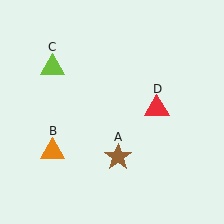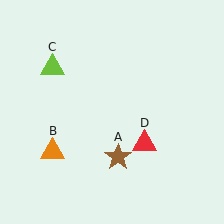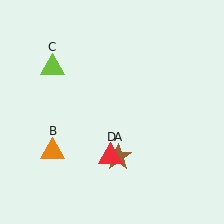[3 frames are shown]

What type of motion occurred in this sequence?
The red triangle (object D) rotated clockwise around the center of the scene.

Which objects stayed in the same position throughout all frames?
Brown star (object A) and orange triangle (object B) and lime triangle (object C) remained stationary.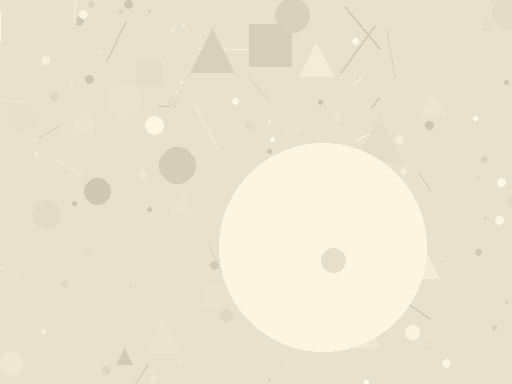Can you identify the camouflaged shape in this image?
The camouflaged shape is a circle.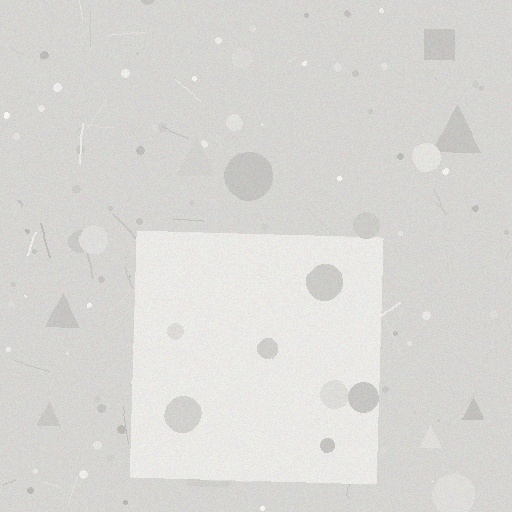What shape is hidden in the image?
A square is hidden in the image.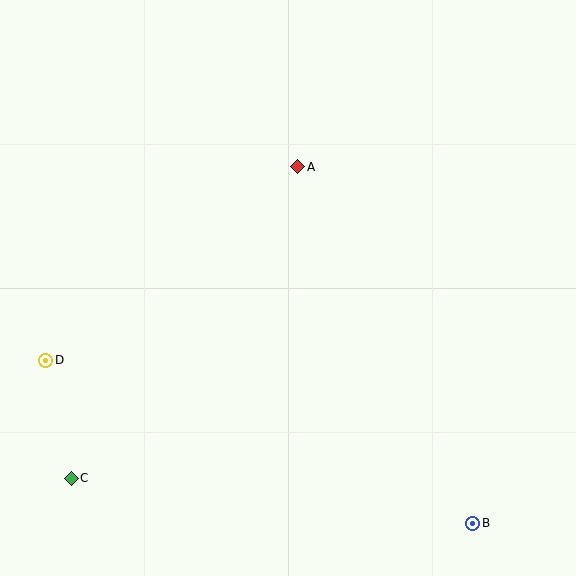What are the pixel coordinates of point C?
Point C is at (71, 478).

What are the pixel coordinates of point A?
Point A is at (298, 167).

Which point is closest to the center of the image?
Point A at (298, 167) is closest to the center.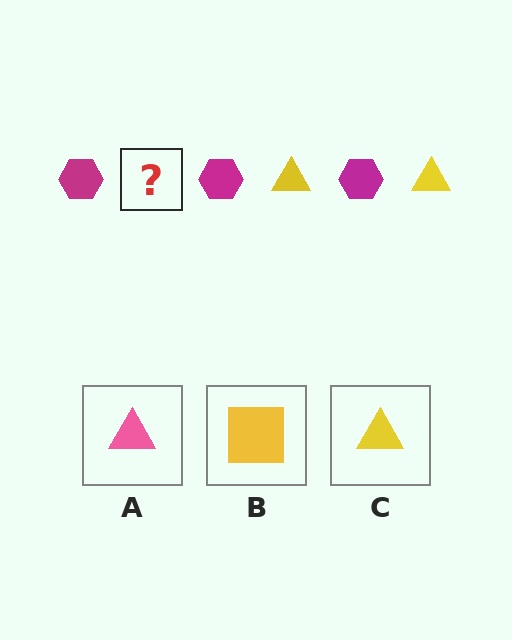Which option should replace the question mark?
Option C.